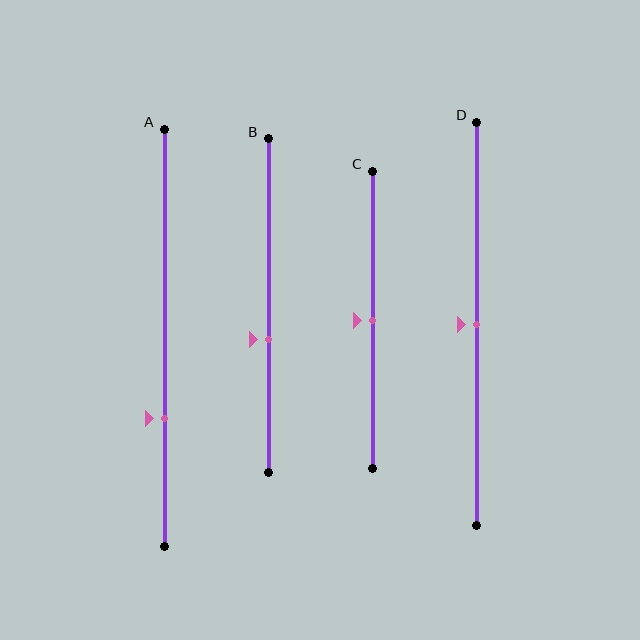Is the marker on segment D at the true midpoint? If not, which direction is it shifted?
Yes, the marker on segment D is at the true midpoint.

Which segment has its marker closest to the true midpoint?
Segment C has its marker closest to the true midpoint.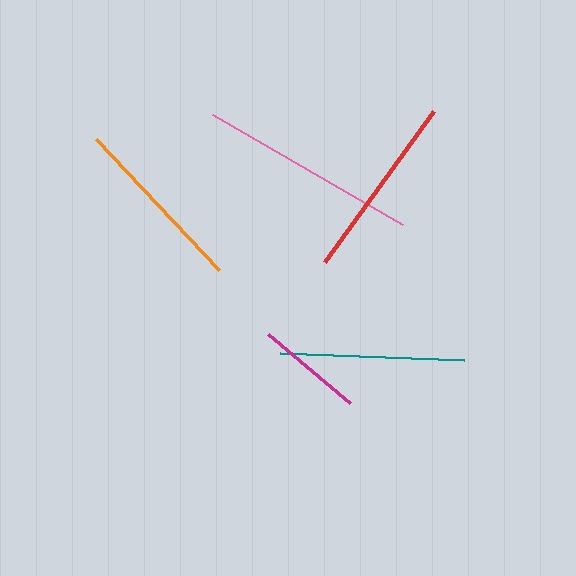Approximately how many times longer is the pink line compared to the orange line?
The pink line is approximately 1.2 times the length of the orange line.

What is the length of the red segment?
The red segment is approximately 186 pixels long.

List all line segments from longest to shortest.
From longest to shortest: pink, red, teal, orange, magenta.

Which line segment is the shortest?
The magenta line is the shortest at approximately 107 pixels.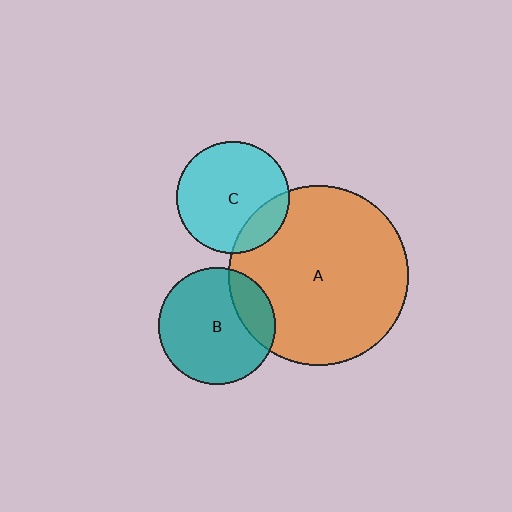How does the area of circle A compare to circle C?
Approximately 2.6 times.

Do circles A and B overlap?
Yes.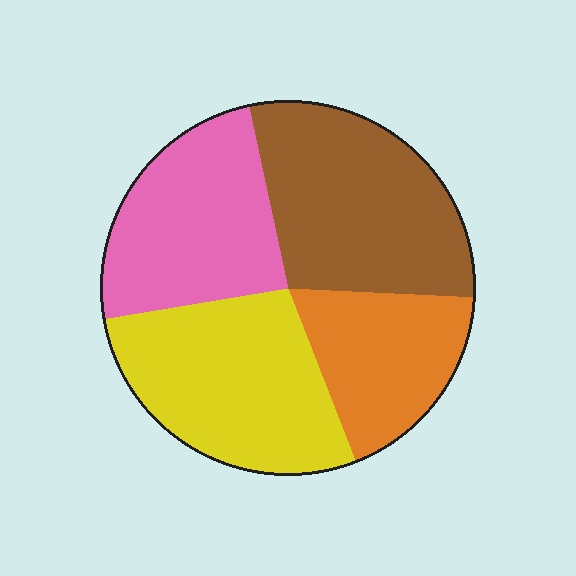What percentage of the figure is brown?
Brown takes up between a quarter and a half of the figure.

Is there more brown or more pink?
Brown.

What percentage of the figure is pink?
Pink covers roughly 25% of the figure.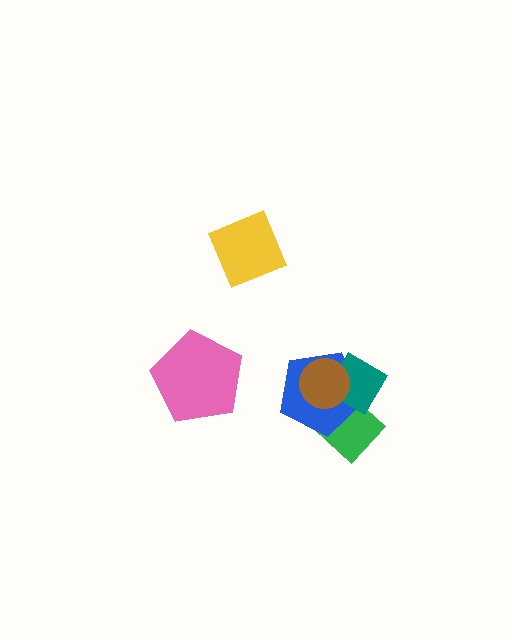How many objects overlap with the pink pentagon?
0 objects overlap with the pink pentagon.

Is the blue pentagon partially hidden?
Yes, it is partially covered by another shape.